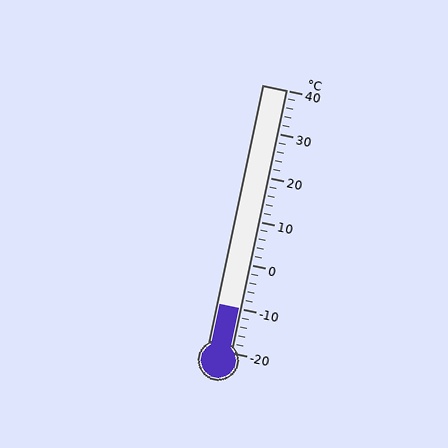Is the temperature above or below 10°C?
The temperature is below 10°C.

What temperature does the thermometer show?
The thermometer shows approximately -10°C.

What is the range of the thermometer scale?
The thermometer scale ranges from -20°C to 40°C.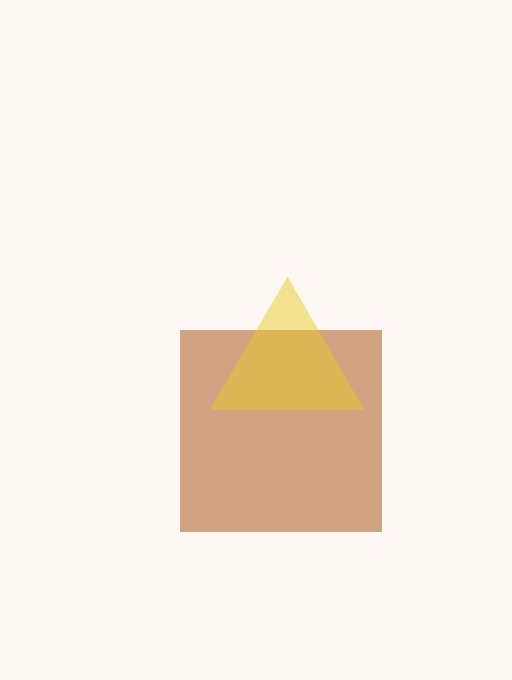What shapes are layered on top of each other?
The layered shapes are: a brown square, a yellow triangle.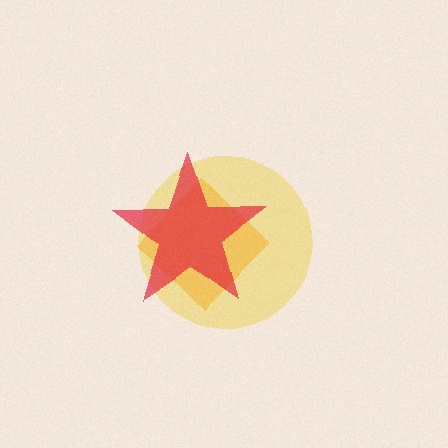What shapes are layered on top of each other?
The layered shapes are: an orange diamond, a yellow circle, a red star.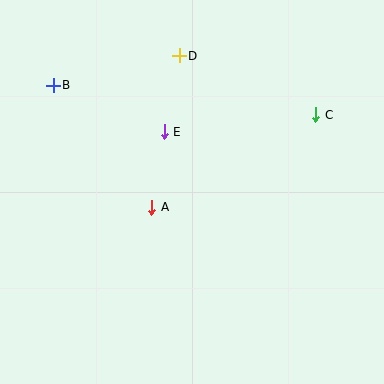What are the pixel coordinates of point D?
Point D is at (179, 55).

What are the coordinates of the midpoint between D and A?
The midpoint between D and A is at (166, 131).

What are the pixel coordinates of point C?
Point C is at (316, 115).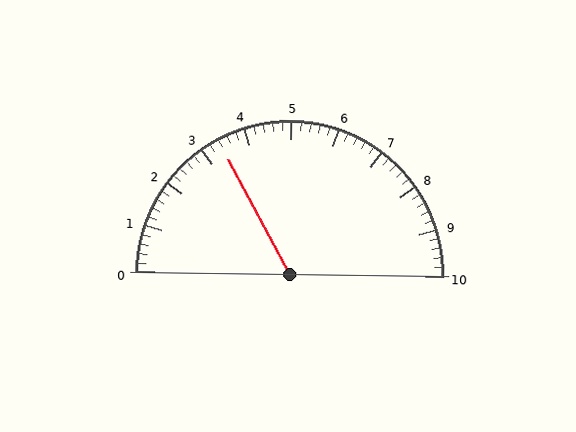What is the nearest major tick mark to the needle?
The nearest major tick mark is 3.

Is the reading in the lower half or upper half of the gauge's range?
The reading is in the lower half of the range (0 to 10).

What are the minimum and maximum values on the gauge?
The gauge ranges from 0 to 10.